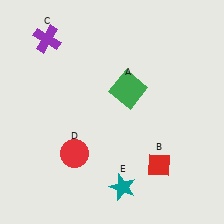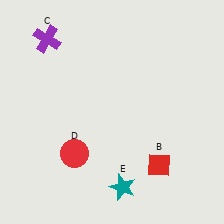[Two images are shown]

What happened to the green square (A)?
The green square (A) was removed in Image 2. It was in the top-right area of Image 1.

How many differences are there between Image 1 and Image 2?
There is 1 difference between the two images.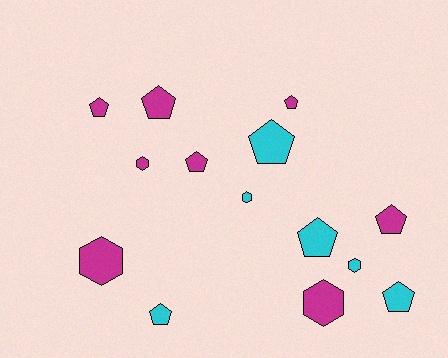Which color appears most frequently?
Magenta, with 8 objects.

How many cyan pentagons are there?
There are 4 cyan pentagons.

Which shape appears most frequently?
Pentagon, with 9 objects.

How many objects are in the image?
There are 14 objects.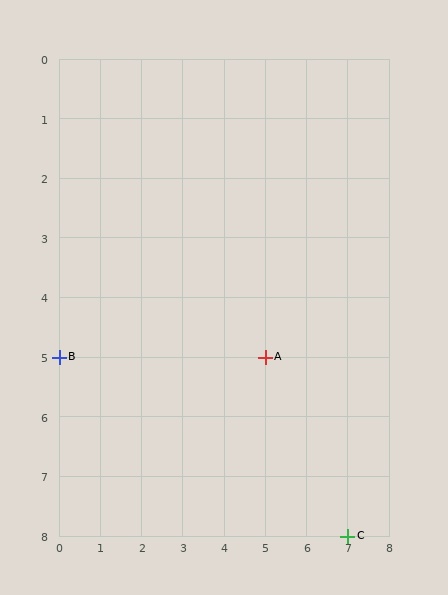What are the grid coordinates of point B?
Point B is at grid coordinates (0, 5).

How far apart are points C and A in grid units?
Points C and A are 2 columns and 3 rows apart (about 3.6 grid units diagonally).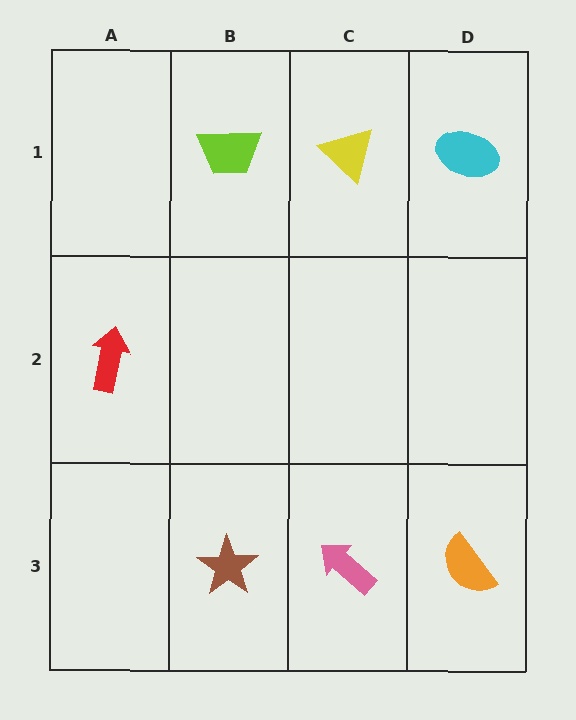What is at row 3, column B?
A brown star.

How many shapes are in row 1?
3 shapes.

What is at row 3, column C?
A pink arrow.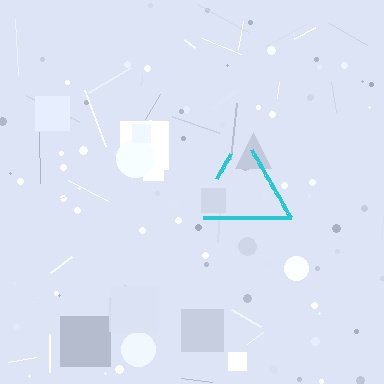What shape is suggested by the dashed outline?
The dashed outline suggests a triangle.